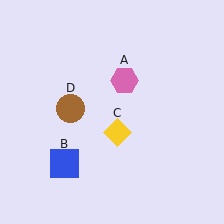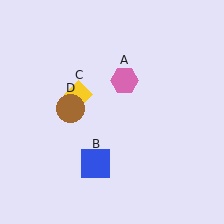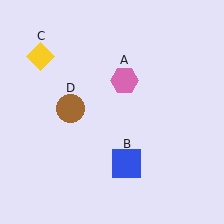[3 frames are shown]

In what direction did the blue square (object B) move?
The blue square (object B) moved right.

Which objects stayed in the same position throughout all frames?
Pink hexagon (object A) and brown circle (object D) remained stationary.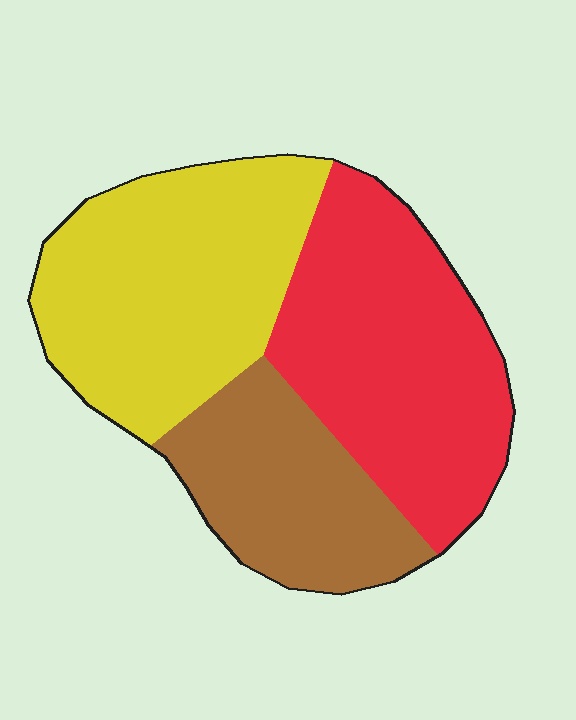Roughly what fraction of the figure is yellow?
Yellow covers 38% of the figure.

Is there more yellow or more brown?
Yellow.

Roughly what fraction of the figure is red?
Red covers about 40% of the figure.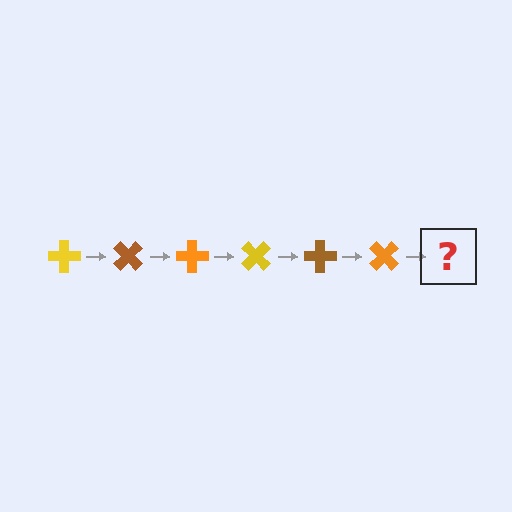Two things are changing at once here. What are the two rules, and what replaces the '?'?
The two rules are that it rotates 45 degrees each step and the color cycles through yellow, brown, and orange. The '?' should be a yellow cross, rotated 270 degrees from the start.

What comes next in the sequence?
The next element should be a yellow cross, rotated 270 degrees from the start.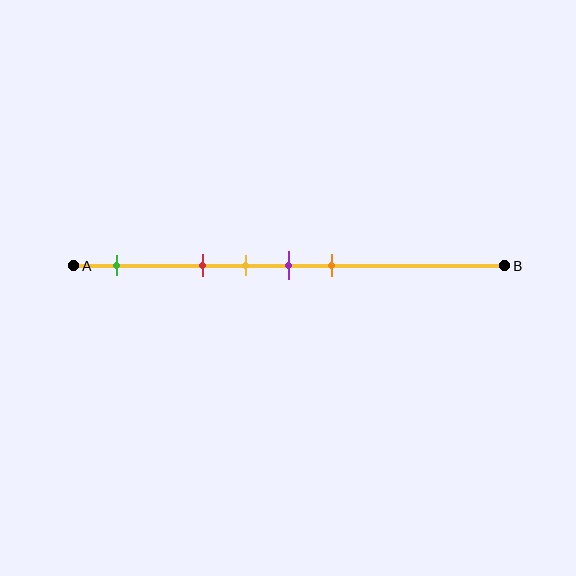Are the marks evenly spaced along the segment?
No, the marks are not evenly spaced.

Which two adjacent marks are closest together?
The yellow and purple marks are the closest adjacent pair.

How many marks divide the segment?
There are 5 marks dividing the segment.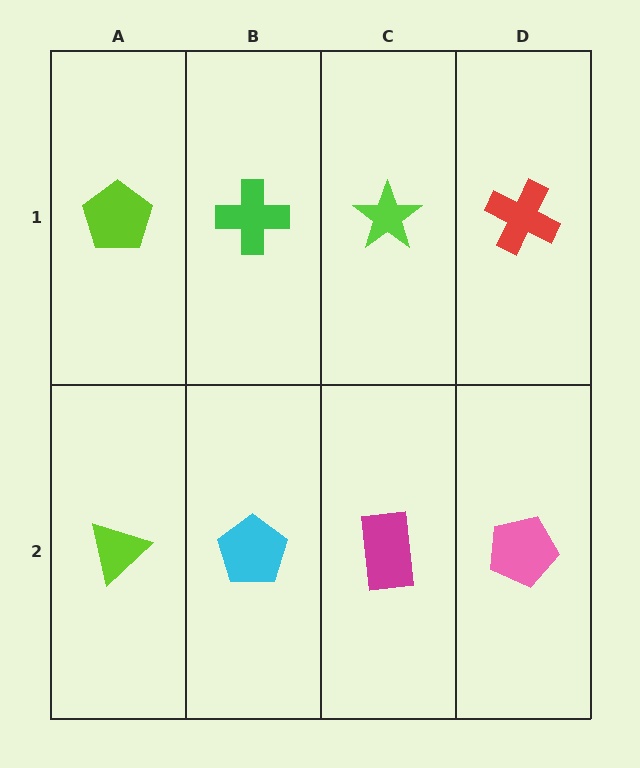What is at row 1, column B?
A green cross.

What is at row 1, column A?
A lime pentagon.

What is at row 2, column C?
A magenta rectangle.